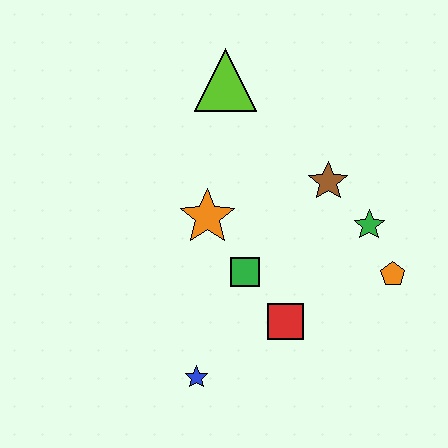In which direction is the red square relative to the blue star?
The red square is to the right of the blue star.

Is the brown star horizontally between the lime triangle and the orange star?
No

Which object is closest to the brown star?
The green star is closest to the brown star.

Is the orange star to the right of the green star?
No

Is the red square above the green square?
No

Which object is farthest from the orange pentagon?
The lime triangle is farthest from the orange pentagon.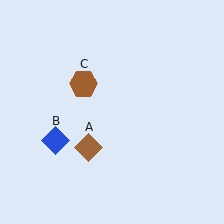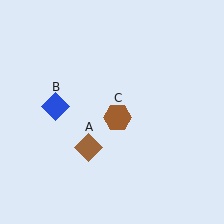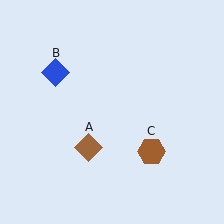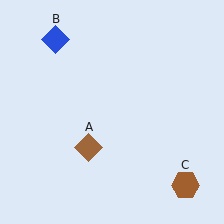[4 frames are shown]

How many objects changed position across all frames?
2 objects changed position: blue diamond (object B), brown hexagon (object C).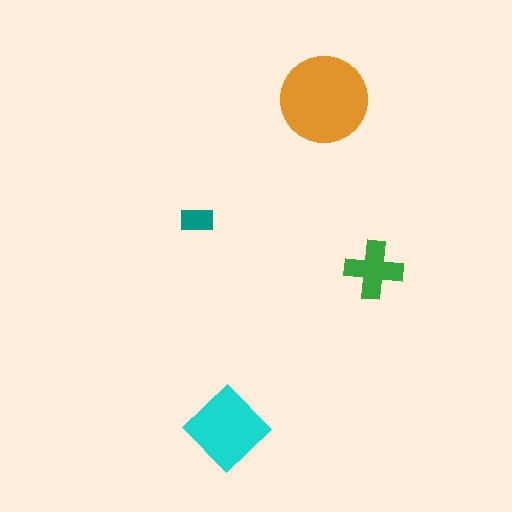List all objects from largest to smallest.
The orange circle, the cyan diamond, the green cross, the teal rectangle.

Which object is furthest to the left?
The teal rectangle is leftmost.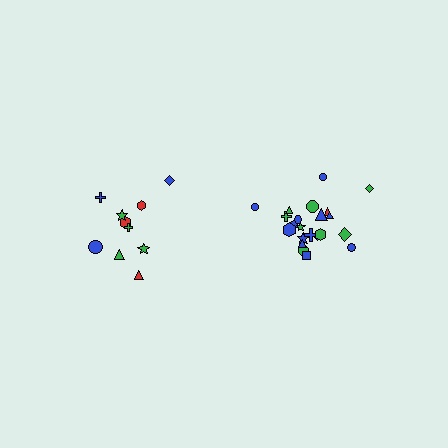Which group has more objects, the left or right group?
The right group.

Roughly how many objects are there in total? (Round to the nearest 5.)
Roughly 30 objects in total.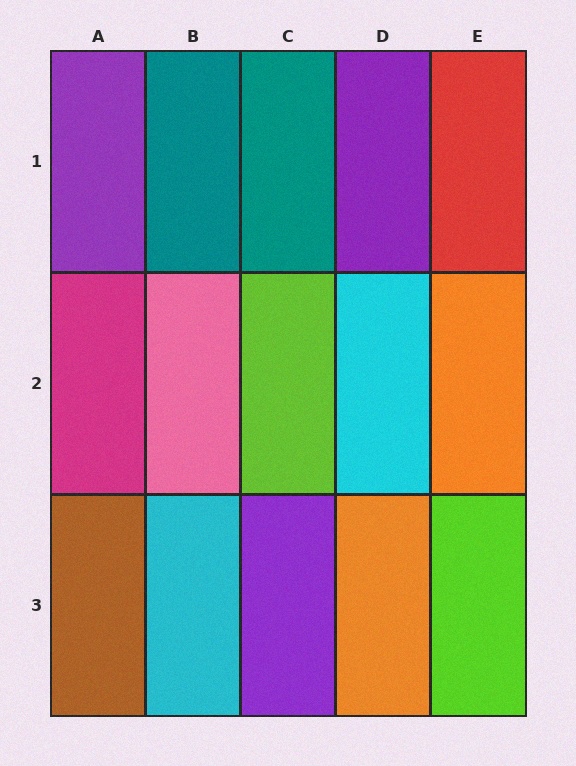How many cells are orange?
2 cells are orange.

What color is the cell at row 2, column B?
Pink.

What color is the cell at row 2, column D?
Cyan.